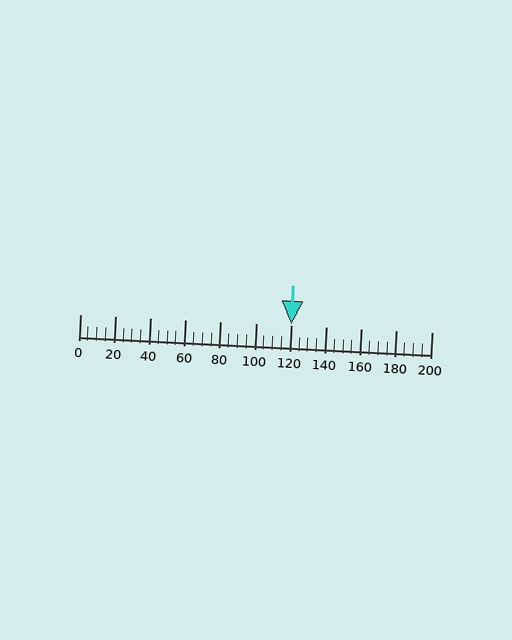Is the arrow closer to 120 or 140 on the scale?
The arrow is closer to 120.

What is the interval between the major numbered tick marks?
The major tick marks are spaced 20 units apart.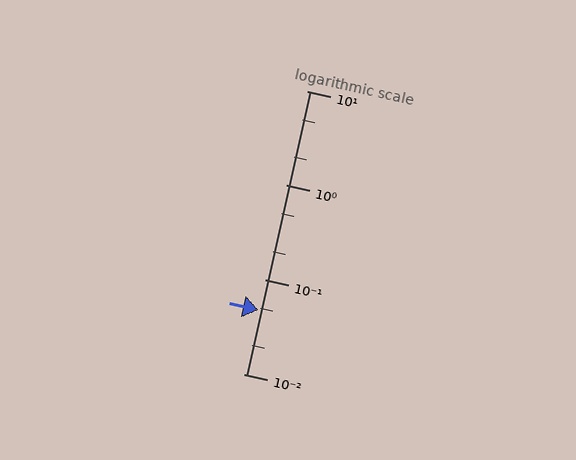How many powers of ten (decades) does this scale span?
The scale spans 3 decades, from 0.01 to 10.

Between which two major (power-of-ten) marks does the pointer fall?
The pointer is between 0.01 and 0.1.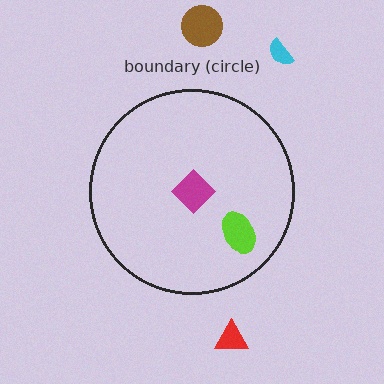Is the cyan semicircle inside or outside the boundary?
Outside.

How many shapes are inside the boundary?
3 inside, 3 outside.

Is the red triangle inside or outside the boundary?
Outside.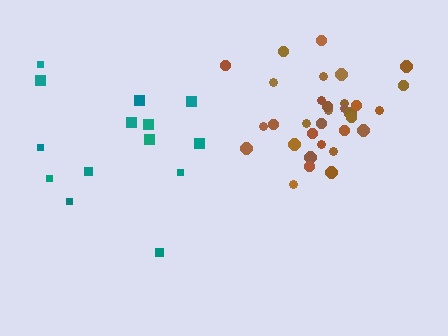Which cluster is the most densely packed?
Brown.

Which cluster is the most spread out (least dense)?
Teal.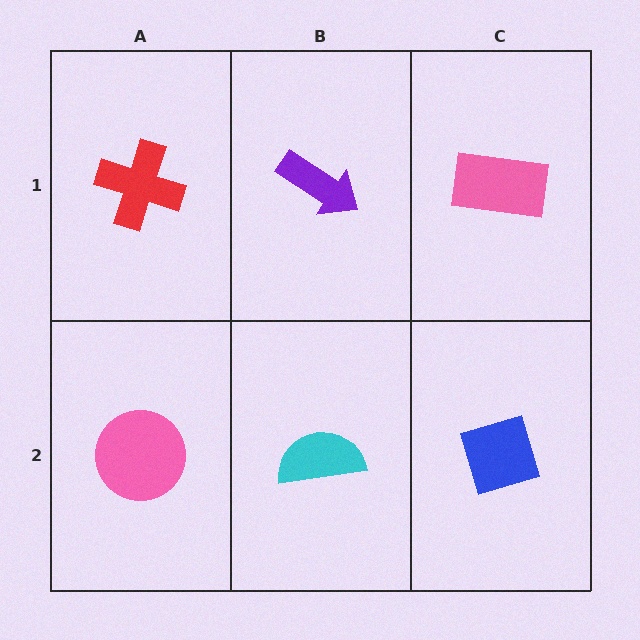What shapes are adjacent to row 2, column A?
A red cross (row 1, column A), a cyan semicircle (row 2, column B).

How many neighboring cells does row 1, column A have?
2.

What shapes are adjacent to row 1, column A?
A pink circle (row 2, column A), a purple arrow (row 1, column B).